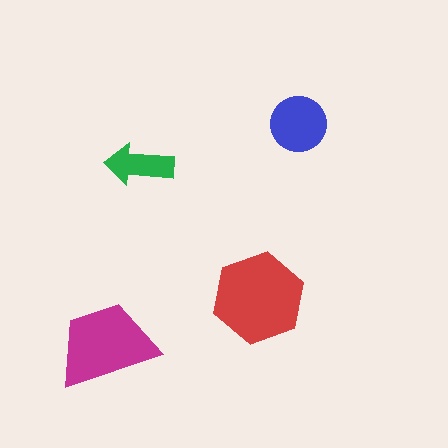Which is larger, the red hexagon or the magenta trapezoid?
The red hexagon.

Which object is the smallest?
The green arrow.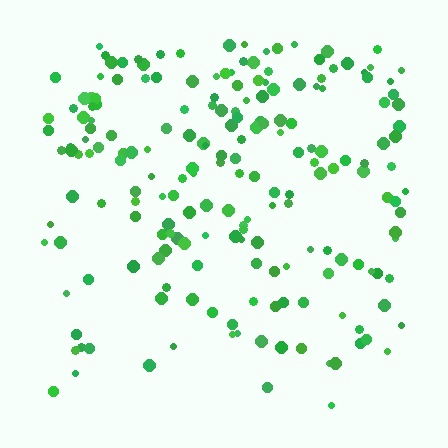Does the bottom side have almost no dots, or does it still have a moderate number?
Still a moderate number, just noticeably fewer than the top.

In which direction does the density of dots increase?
From bottom to top, with the top side densest.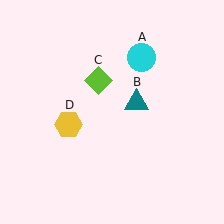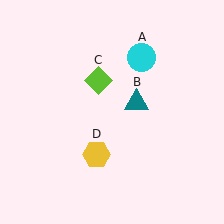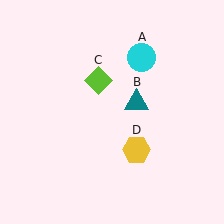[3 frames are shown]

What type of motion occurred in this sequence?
The yellow hexagon (object D) rotated counterclockwise around the center of the scene.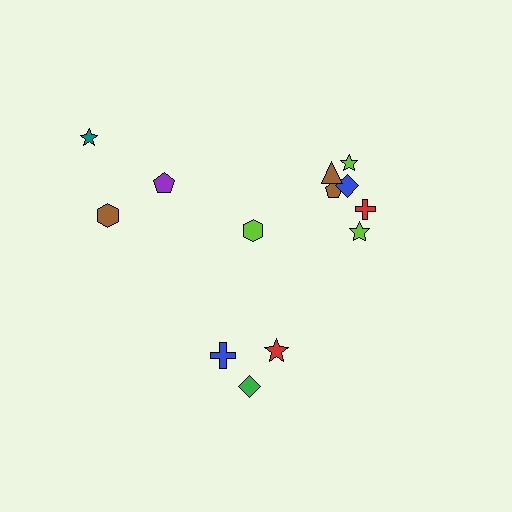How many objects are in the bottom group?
There are 3 objects.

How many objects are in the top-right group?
There are 7 objects.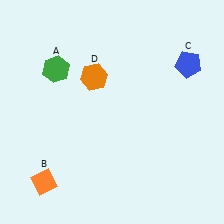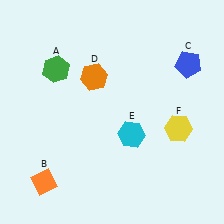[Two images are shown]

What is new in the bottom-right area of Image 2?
A yellow hexagon (F) was added in the bottom-right area of Image 2.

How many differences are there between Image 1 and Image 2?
There are 2 differences between the two images.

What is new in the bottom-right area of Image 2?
A cyan hexagon (E) was added in the bottom-right area of Image 2.